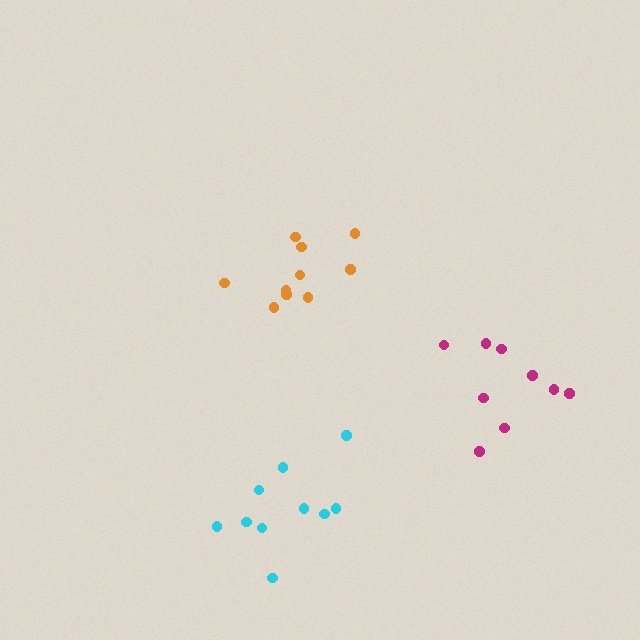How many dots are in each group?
Group 1: 10 dots, Group 2: 10 dots, Group 3: 9 dots (29 total).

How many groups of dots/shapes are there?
There are 3 groups.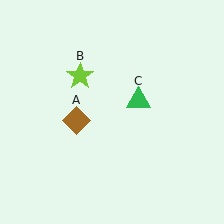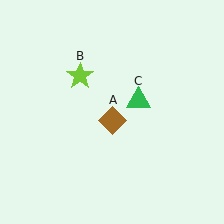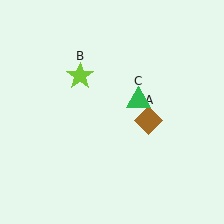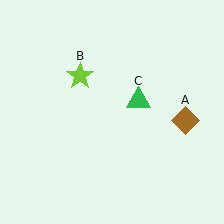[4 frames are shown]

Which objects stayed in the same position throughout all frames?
Lime star (object B) and green triangle (object C) remained stationary.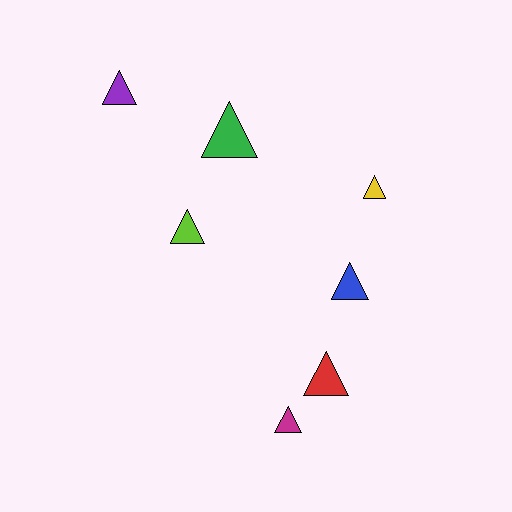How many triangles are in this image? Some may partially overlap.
There are 7 triangles.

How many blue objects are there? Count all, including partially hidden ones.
There is 1 blue object.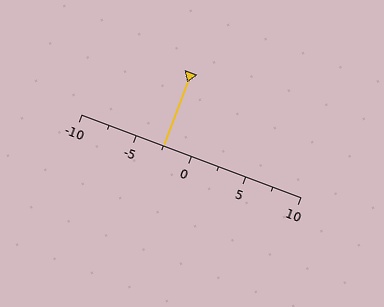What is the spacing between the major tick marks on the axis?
The major ticks are spaced 5 apart.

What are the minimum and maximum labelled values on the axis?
The axis runs from -10 to 10.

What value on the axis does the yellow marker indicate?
The marker indicates approximately -2.5.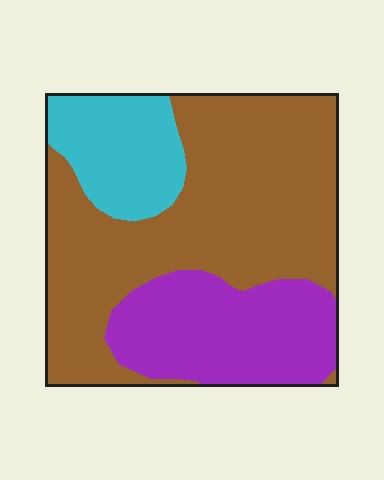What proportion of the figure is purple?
Purple takes up about one quarter (1/4) of the figure.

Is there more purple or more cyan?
Purple.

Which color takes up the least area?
Cyan, at roughly 15%.